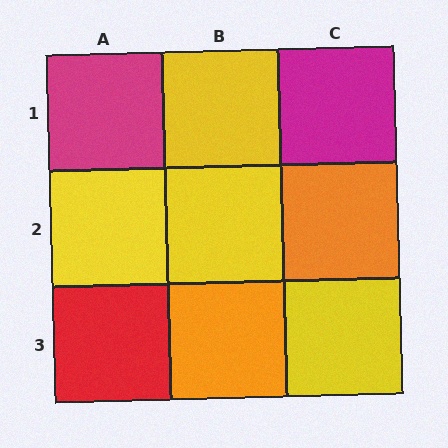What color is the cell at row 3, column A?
Red.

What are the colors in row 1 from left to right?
Magenta, yellow, magenta.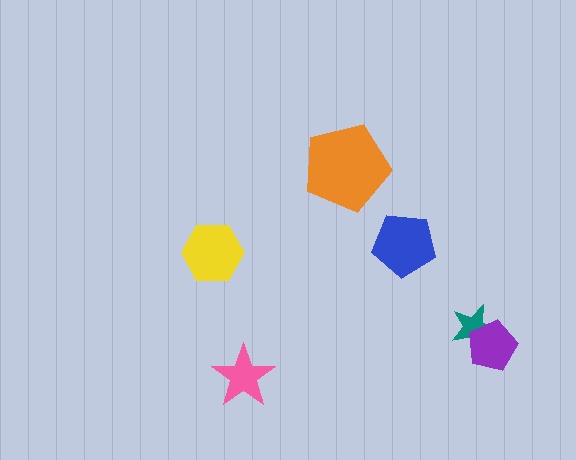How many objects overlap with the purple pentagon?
1 object overlaps with the purple pentagon.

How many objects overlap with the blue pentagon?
0 objects overlap with the blue pentagon.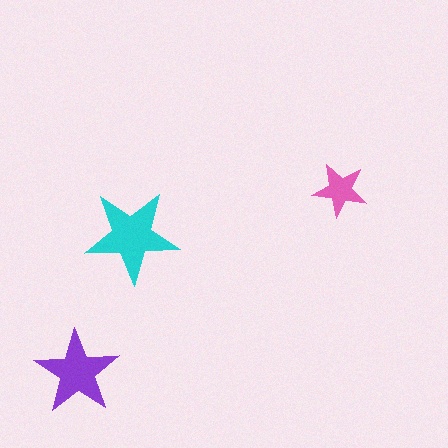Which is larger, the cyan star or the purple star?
The cyan one.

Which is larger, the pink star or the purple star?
The purple one.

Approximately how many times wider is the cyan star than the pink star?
About 1.5 times wider.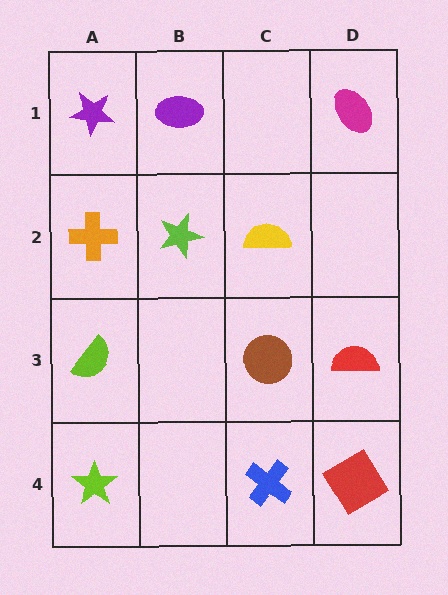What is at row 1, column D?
A magenta ellipse.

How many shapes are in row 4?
3 shapes.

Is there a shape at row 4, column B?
No, that cell is empty.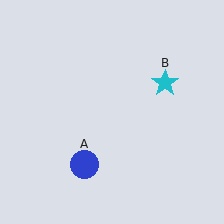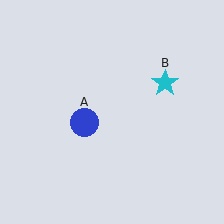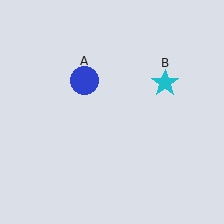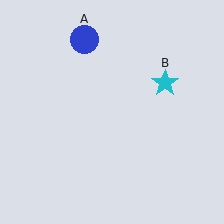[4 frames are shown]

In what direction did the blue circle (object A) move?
The blue circle (object A) moved up.